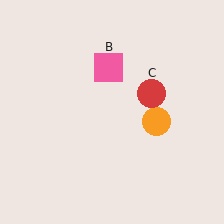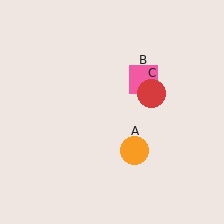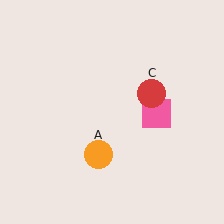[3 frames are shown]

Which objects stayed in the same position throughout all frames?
Red circle (object C) remained stationary.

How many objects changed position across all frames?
2 objects changed position: orange circle (object A), pink square (object B).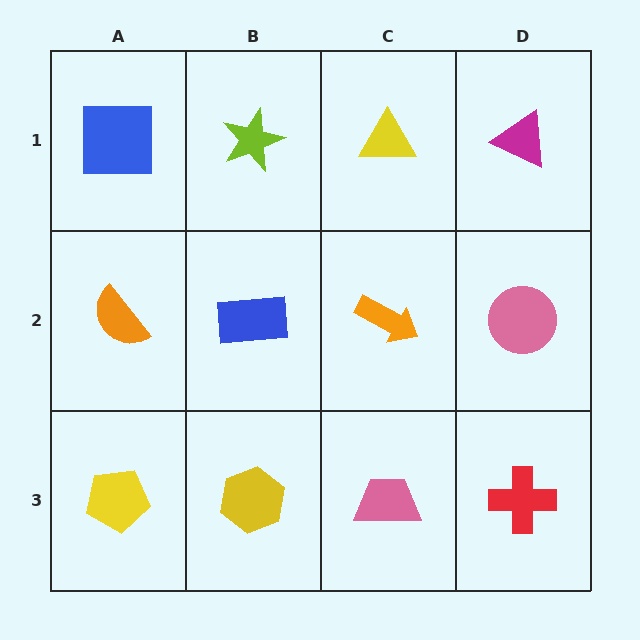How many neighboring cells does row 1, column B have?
3.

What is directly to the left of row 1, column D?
A yellow triangle.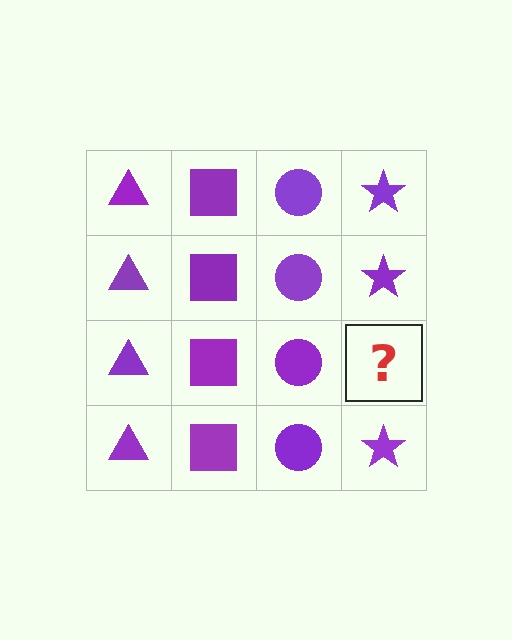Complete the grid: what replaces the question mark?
The question mark should be replaced with a purple star.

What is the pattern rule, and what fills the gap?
The rule is that each column has a consistent shape. The gap should be filled with a purple star.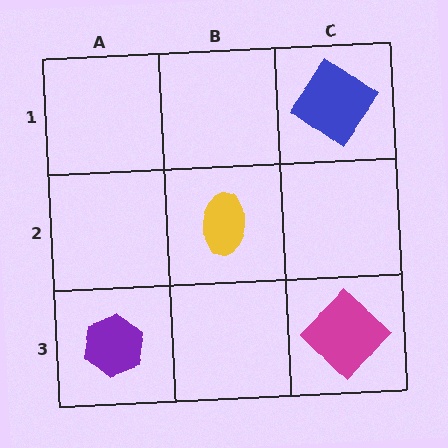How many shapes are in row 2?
1 shape.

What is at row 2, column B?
A yellow ellipse.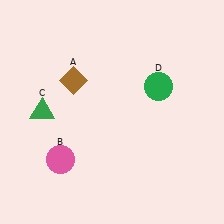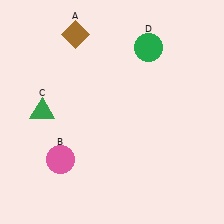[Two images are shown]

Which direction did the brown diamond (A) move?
The brown diamond (A) moved up.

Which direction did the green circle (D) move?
The green circle (D) moved up.